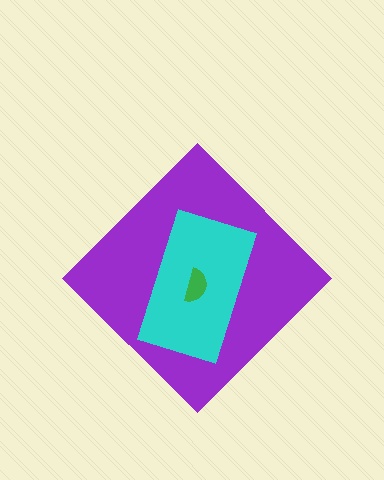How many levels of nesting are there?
3.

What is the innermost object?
The green semicircle.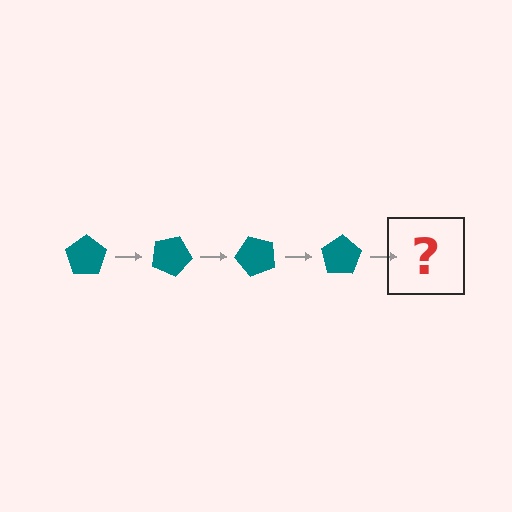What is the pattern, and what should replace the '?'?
The pattern is that the pentagon rotates 25 degrees each step. The '?' should be a teal pentagon rotated 100 degrees.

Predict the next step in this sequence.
The next step is a teal pentagon rotated 100 degrees.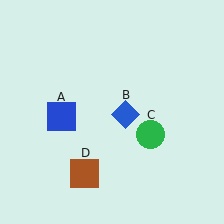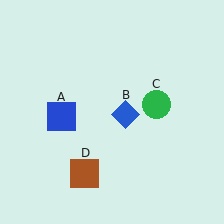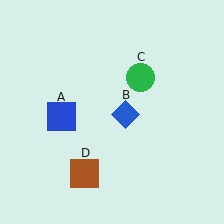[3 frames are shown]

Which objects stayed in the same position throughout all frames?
Blue square (object A) and blue diamond (object B) and brown square (object D) remained stationary.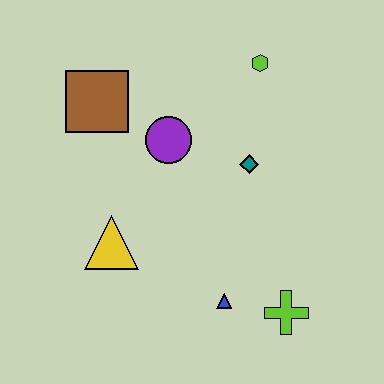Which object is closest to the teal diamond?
The purple circle is closest to the teal diamond.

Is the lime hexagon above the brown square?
Yes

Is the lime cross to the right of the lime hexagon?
Yes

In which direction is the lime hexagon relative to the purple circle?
The lime hexagon is to the right of the purple circle.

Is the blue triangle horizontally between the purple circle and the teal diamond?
Yes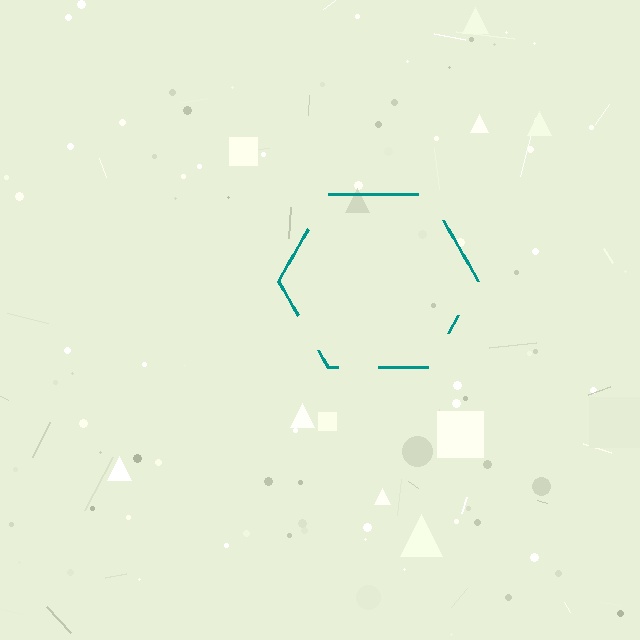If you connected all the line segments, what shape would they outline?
They would outline a hexagon.